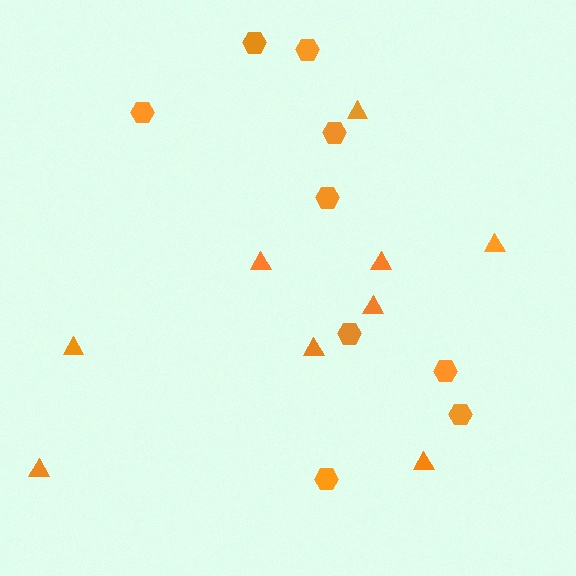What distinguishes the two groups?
There are 2 groups: one group of hexagons (9) and one group of triangles (9).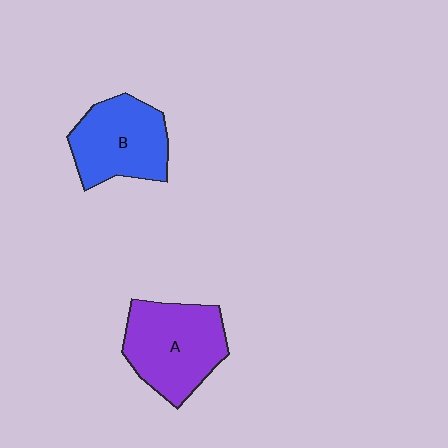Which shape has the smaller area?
Shape B (blue).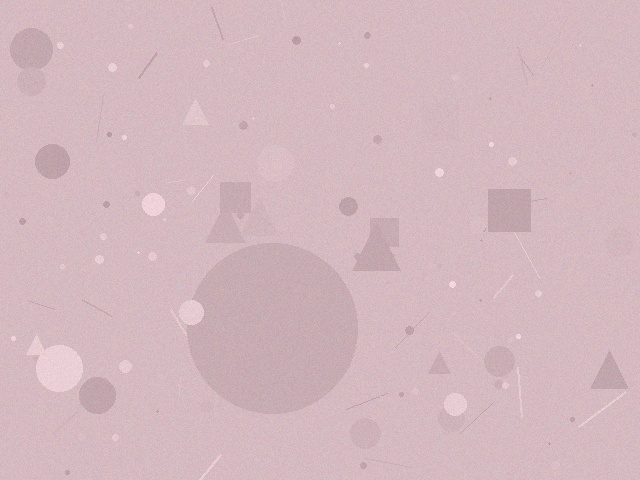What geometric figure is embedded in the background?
A circle is embedded in the background.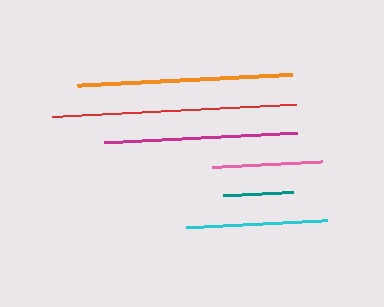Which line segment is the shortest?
The teal line is the shortest at approximately 70 pixels.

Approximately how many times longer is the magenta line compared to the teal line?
The magenta line is approximately 2.7 times the length of the teal line.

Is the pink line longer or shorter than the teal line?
The pink line is longer than the teal line.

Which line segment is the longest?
The red line is the longest at approximately 244 pixels.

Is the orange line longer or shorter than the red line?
The red line is longer than the orange line.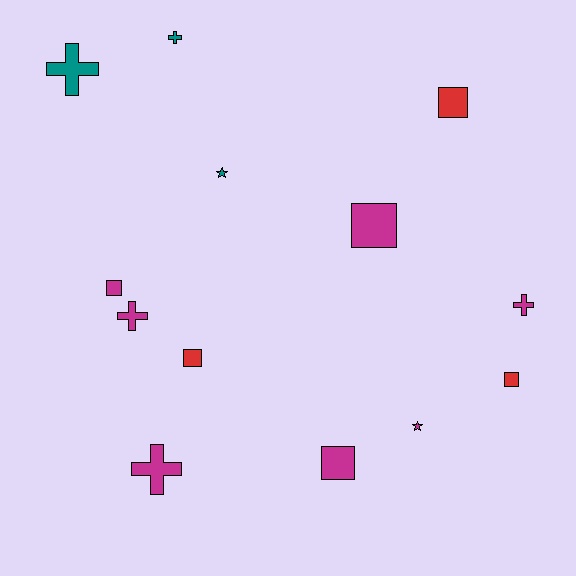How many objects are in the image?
There are 13 objects.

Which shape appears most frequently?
Square, with 6 objects.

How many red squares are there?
There are 3 red squares.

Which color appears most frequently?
Magenta, with 7 objects.